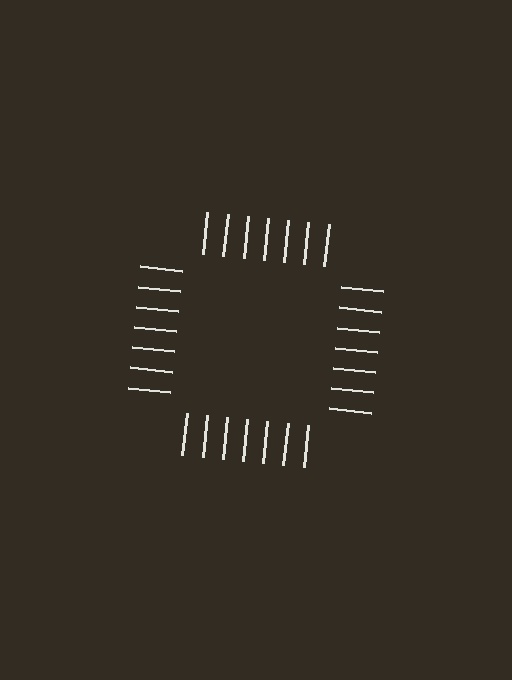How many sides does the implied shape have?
4 sides — the line-ends trace a square.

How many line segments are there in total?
28 — 7 along each of the 4 edges.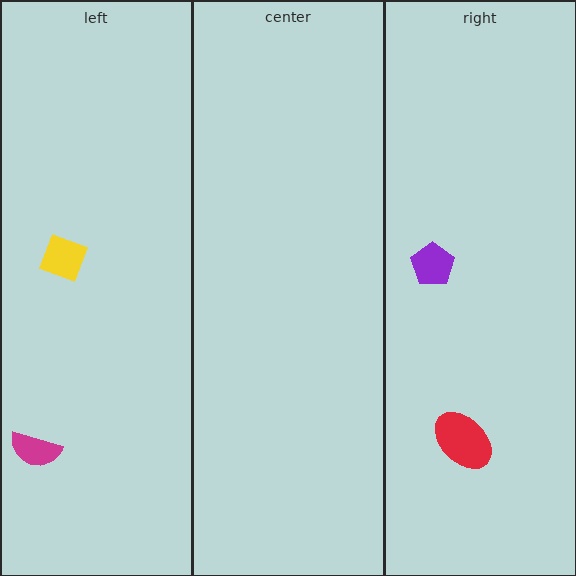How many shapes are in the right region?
2.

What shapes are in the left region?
The yellow diamond, the magenta semicircle.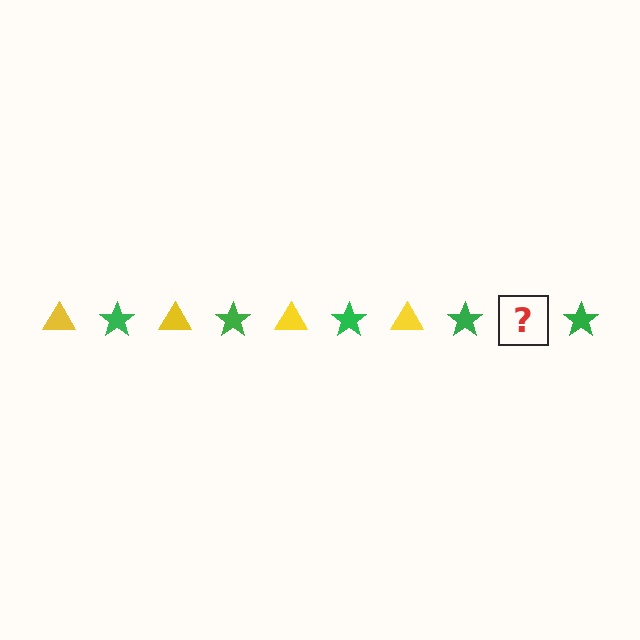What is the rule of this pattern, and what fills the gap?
The rule is that the pattern alternates between yellow triangle and green star. The gap should be filled with a yellow triangle.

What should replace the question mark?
The question mark should be replaced with a yellow triangle.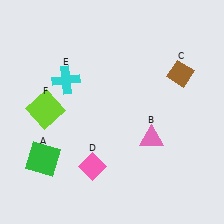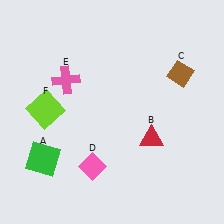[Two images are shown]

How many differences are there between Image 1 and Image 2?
There are 2 differences between the two images.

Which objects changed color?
B changed from pink to red. E changed from cyan to pink.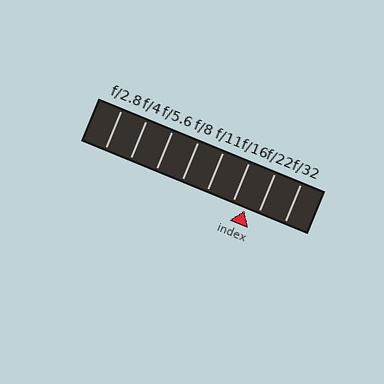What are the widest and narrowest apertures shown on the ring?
The widest aperture shown is f/2.8 and the narrowest is f/32.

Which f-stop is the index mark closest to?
The index mark is closest to f/16.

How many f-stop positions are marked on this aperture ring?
There are 8 f-stop positions marked.